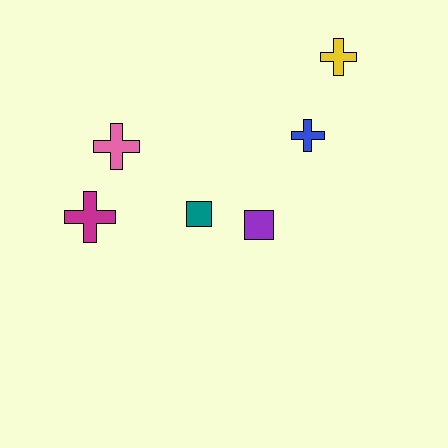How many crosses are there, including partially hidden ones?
There are 4 crosses.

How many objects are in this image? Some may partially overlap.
There are 6 objects.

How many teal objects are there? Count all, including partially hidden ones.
There is 1 teal object.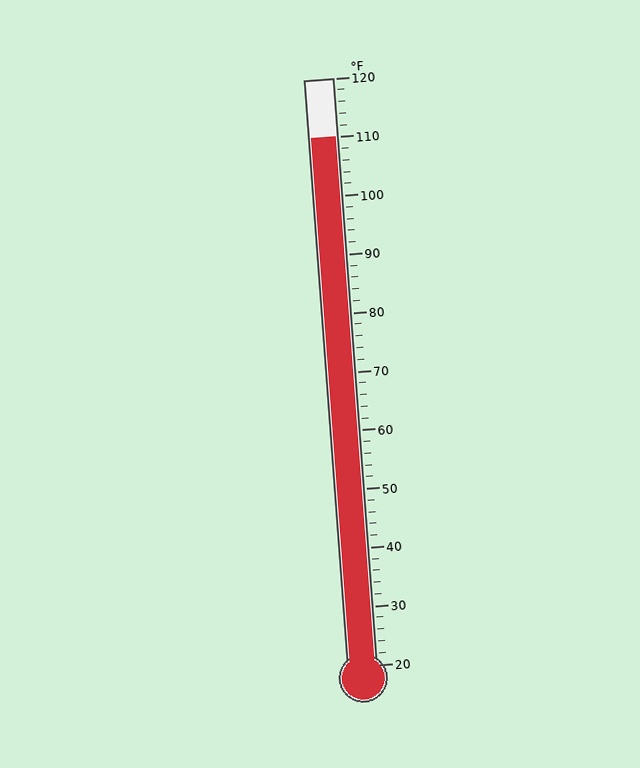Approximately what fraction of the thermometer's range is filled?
The thermometer is filled to approximately 90% of its range.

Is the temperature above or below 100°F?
The temperature is above 100°F.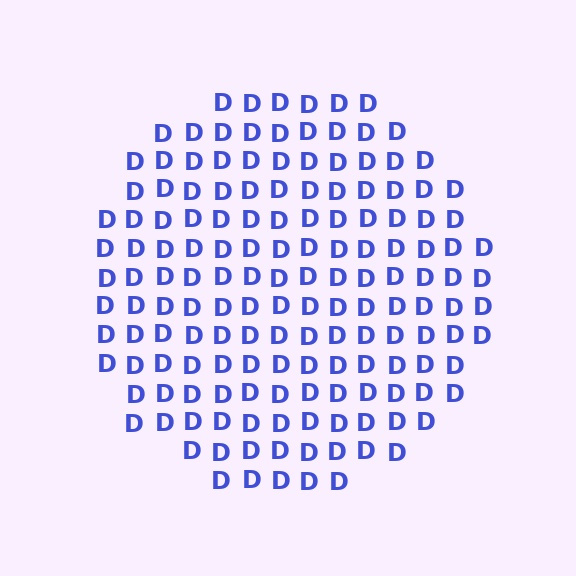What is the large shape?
The large shape is a circle.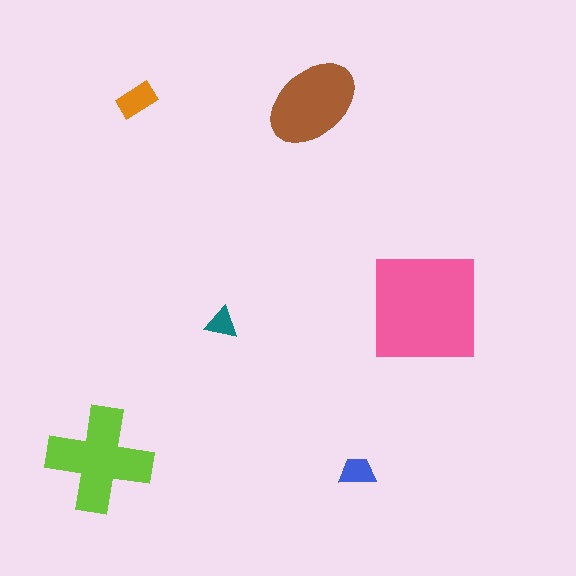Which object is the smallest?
The teal triangle.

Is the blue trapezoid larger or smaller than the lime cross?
Smaller.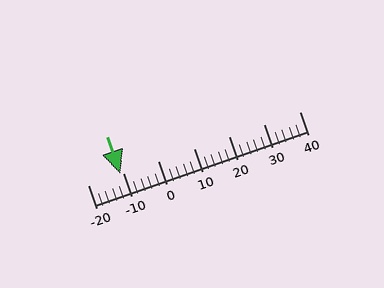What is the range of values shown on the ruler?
The ruler shows values from -20 to 40.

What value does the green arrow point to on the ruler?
The green arrow points to approximately -11.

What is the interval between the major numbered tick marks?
The major tick marks are spaced 10 units apart.